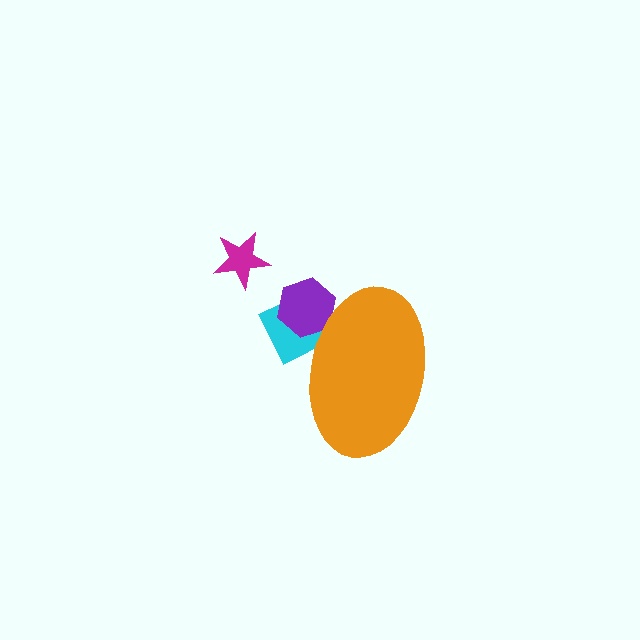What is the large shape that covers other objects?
An orange ellipse.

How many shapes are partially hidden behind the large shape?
2 shapes are partially hidden.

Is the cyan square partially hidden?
Yes, the cyan square is partially hidden behind the orange ellipse.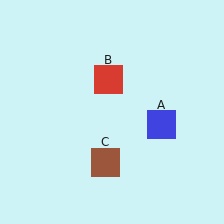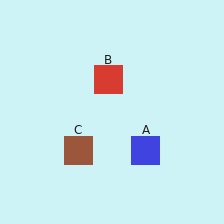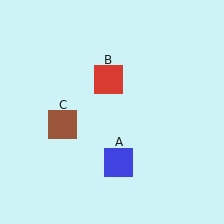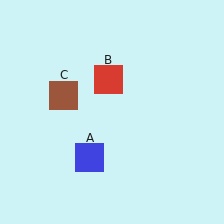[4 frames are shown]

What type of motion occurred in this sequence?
The blue square (object A), brown square (object C) rotated clockwise around the center of the scene.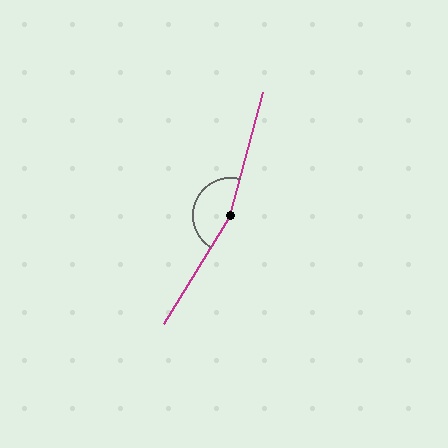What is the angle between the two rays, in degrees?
Approximately 164 degrees.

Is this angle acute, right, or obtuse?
It is obtuse.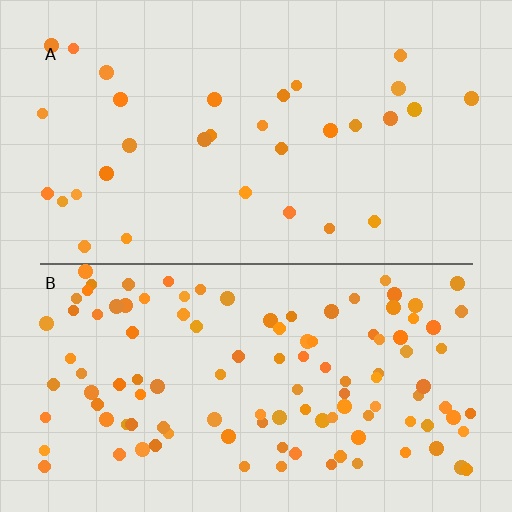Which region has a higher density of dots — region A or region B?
B (the bottom).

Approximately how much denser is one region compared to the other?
Approximately 3.5× — region B over region A.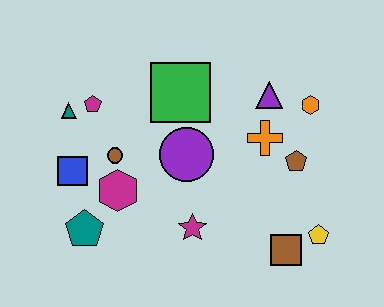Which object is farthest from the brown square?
The teal triangle is farthest from the brown square.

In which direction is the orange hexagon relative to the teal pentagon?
The orange hexagon is to the right of the teal pentagon.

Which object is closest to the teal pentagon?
The magenta hexagon is closest to the teal pentagon.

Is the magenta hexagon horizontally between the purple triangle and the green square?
No